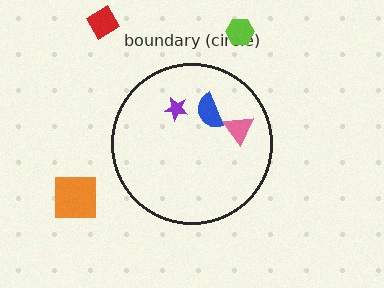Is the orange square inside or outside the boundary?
Outside.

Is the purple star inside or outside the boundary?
Inside.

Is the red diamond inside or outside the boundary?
Outside.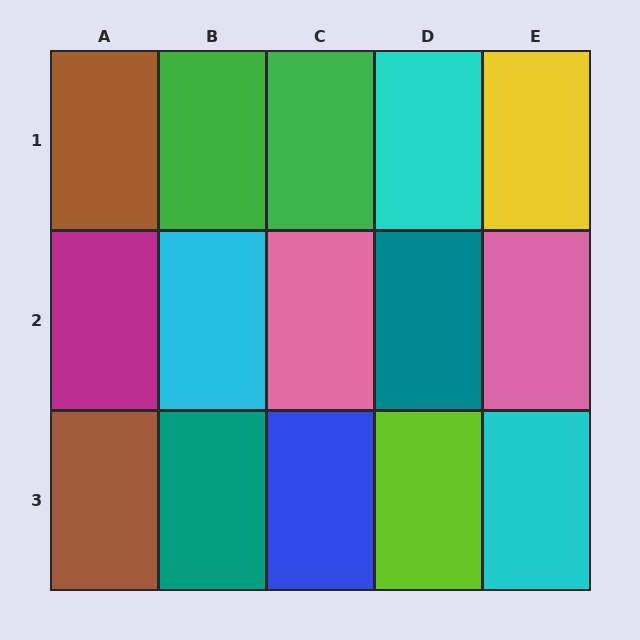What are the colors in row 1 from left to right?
Brown, green, green, cyan, yellow.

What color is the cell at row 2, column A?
Magenta.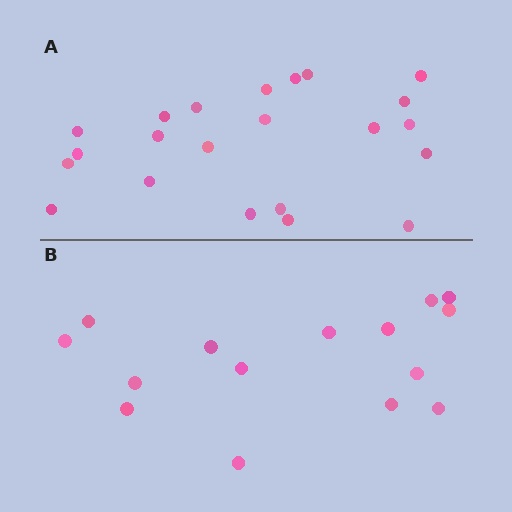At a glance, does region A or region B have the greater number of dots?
Region A (the top region) has more dots.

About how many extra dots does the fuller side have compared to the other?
Region A has roughly 8 or so more dots than region B.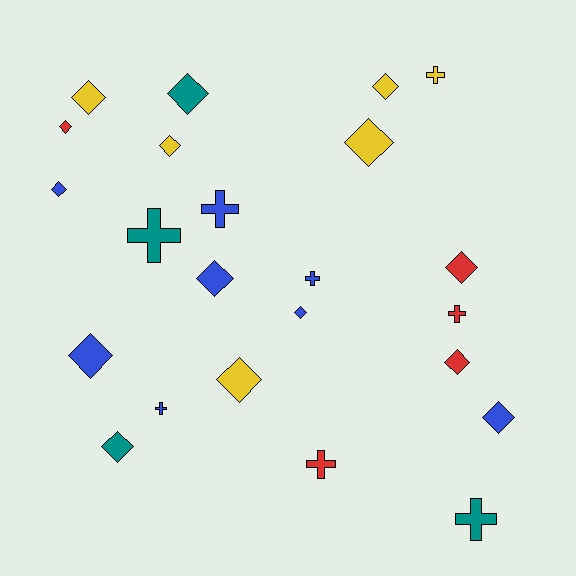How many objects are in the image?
There are 23 objects.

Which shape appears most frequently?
Diamond, with 15 objects.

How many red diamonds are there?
There are 3 red diamonds.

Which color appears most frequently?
Blue, with 8 objects.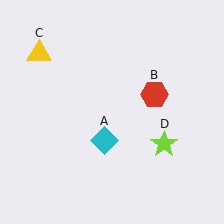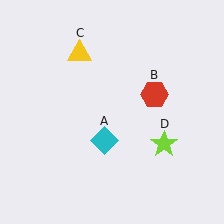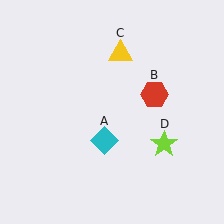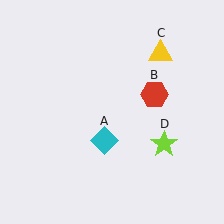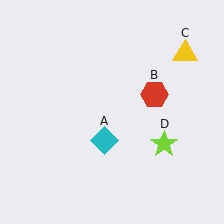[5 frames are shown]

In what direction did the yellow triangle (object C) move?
The yellow triangle (object C) moved right.